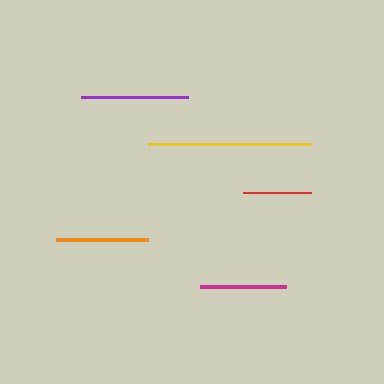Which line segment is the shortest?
The red line is the shortest at approximately 67 pixels.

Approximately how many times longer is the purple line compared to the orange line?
The purple line is approximately 1.2 times the length of the orange line.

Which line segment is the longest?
The yellow line is the longest at approximately 163 pixels.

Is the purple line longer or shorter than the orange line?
The purple line is longer than the orange line.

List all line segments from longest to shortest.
From longest to shortest: yellow, purple, orange, magenta, red.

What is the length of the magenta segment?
The magenta segment is approximately 86 pixels long.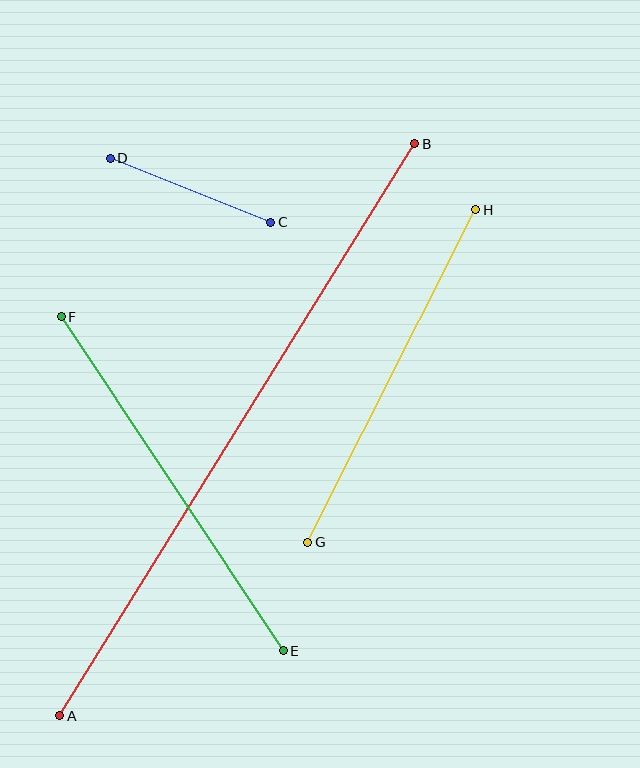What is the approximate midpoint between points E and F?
The midpoint is at approximately (172, 484) pixels.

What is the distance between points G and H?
The distance is approximately 372 pixels.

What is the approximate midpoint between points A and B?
The midpoint is at approximately (237, 430) pixels.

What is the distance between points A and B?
The distance is approximately 673 pixels.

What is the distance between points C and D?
The distance is approximately 173 pixels.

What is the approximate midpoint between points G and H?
The midpoint is at approximately (392, 376) pixels.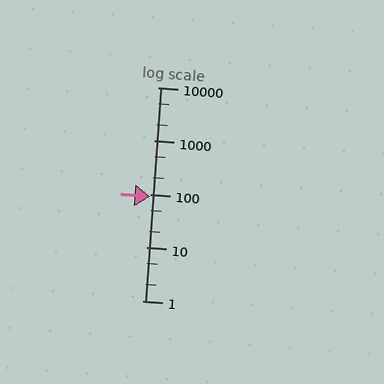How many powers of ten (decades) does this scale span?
The scale spans 4 decades, from 1 to 10000.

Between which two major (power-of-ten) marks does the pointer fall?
The pointer is between 10 and 100.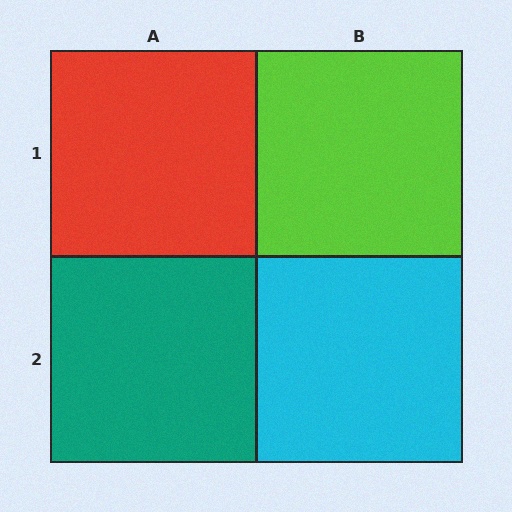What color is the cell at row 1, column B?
Lime.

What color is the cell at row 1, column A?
Red.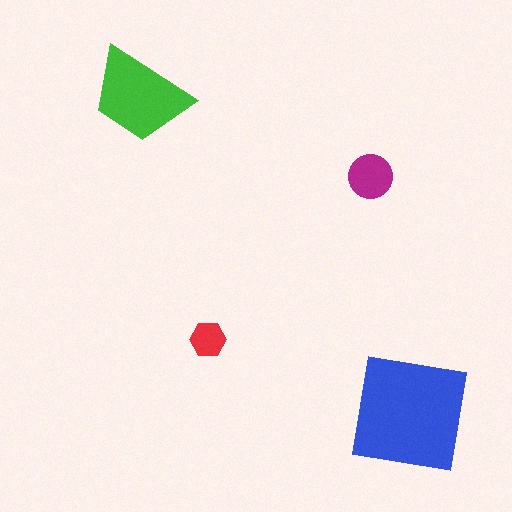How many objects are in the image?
There are 4 objects in the image.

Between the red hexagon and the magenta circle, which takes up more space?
The magenta circle.